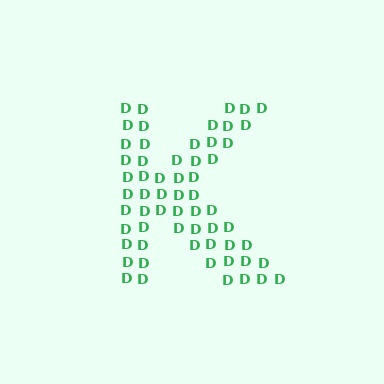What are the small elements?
The small elements are letter D's.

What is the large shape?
The large shape is the letter K.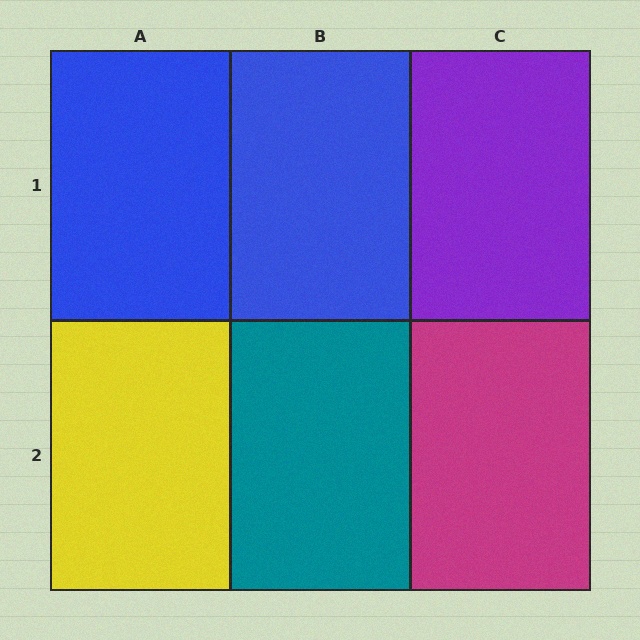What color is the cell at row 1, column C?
Purple.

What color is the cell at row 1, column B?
Blue.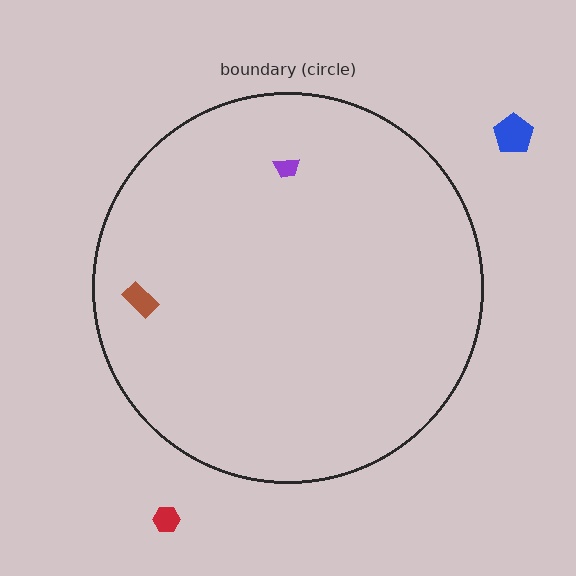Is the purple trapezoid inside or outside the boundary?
Inside.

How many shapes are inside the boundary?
2 inside, 2 outside.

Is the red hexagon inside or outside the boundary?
Outside.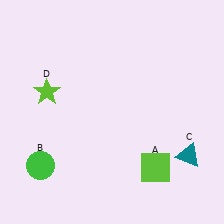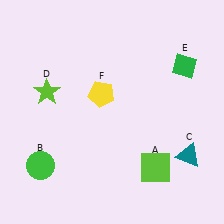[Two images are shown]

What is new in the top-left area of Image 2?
A yellow pentagon (F) was added in the top-left area of Image 2.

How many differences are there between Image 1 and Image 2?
There are 2 differences between the two images.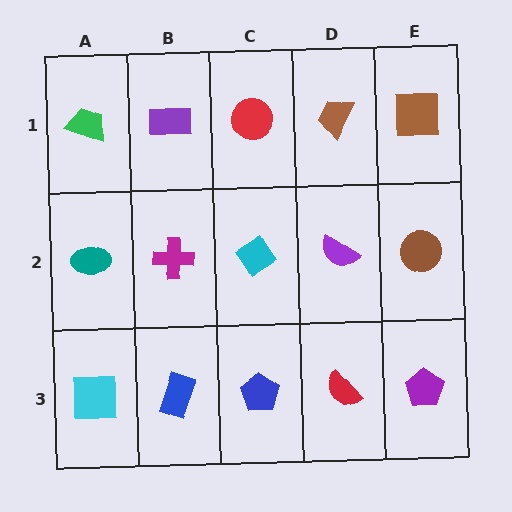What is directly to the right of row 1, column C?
A brown trapezoid.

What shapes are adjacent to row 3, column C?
A cyan diamond (row 2, column C), a blue rectangle (row 3, column B), a red semicircle (row 3, column D).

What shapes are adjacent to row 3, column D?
A purple semicircle (row 2, column D), a blue pentagon (row 3, column C), a purple pentagon (row 3, column E).